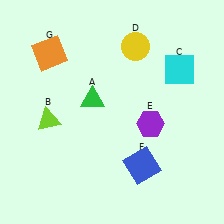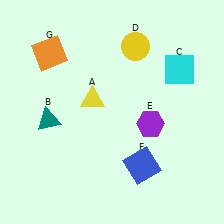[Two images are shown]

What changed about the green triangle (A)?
In Image 1, A is green. In Image 2, it changed to yellow.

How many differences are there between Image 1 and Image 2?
There are 2 differences between the two images.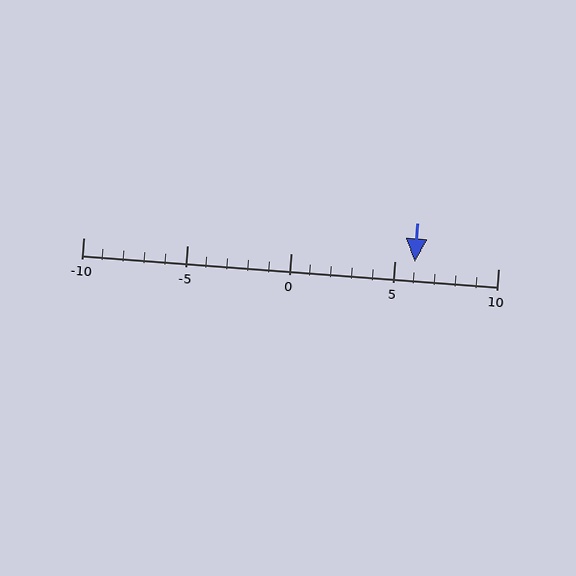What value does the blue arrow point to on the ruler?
The blue arrow points to approximately 6.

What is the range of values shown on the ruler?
The ruler shows values from -10 to 10.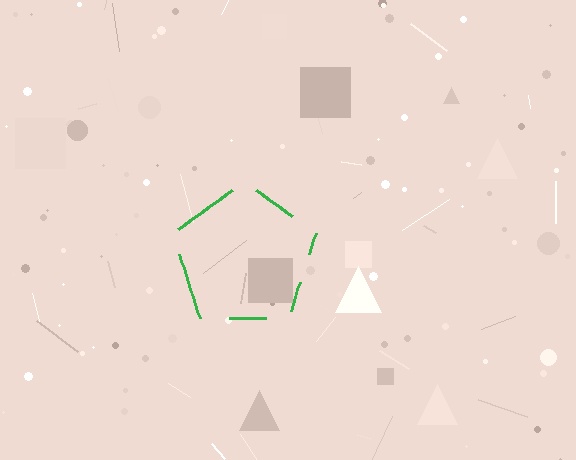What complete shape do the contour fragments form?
The contour fragments form a pentagon.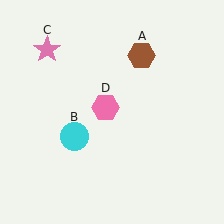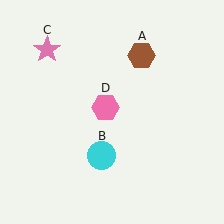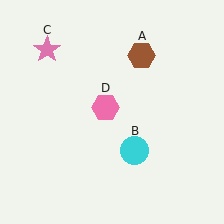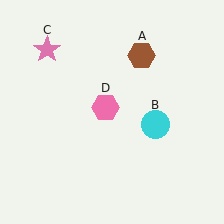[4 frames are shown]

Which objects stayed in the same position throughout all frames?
Brown hexagon (object A) and pink star (object C) and pink hexagon (object D) remained stationary.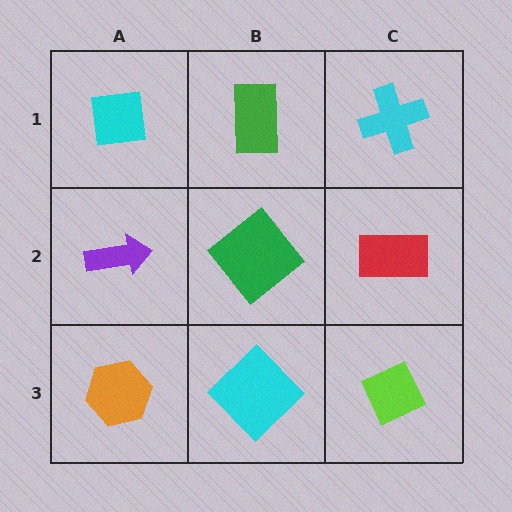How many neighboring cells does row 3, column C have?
2.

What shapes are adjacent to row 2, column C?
A cyan cross (row 1, column C), a lime diamond (row 3, column C), a green diamond (row 2, column B).